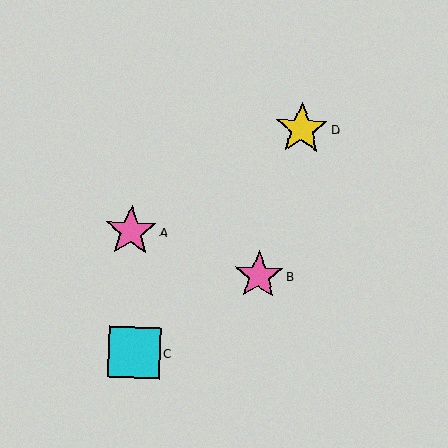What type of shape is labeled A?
Shape A is a pink star.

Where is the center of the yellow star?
The center of the yellow star is at (302, 129).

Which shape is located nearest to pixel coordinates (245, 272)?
The pink star (labeled B) at (259, 276) is nearest to that location.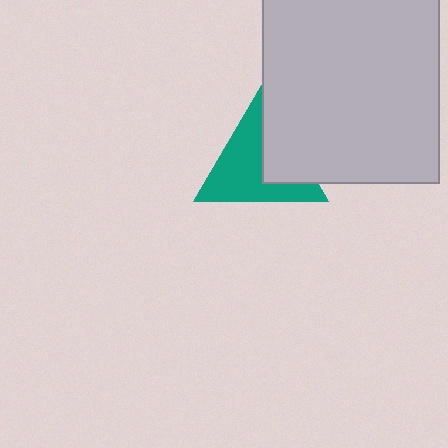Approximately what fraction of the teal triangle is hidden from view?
Roughly 36% of the teal triangle is hidden behind the light gray rectangle.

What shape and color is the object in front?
The object in front is a light gray rectangle.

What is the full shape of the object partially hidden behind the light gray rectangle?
The partially hidden object is a teal triangle.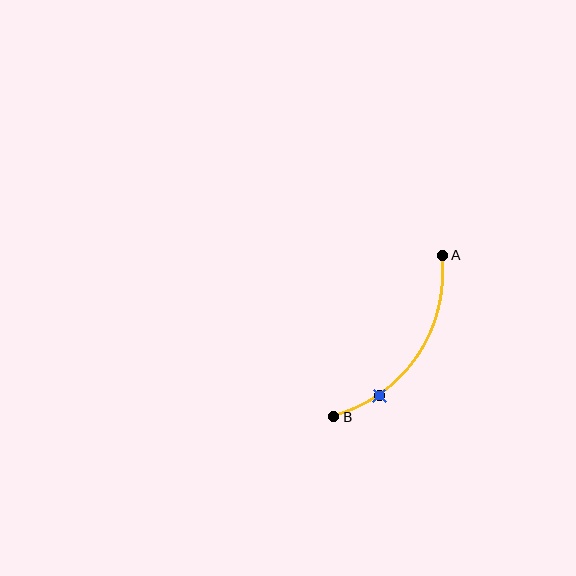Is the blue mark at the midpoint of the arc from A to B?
No. The blue mark lies on the arc but is closer to endpoint B. The arc midpoint would be at the point on the curve equidistant along the arc from both A and B.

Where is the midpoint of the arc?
The arc midpoint is the point on the curve farthest from the straight line joining A and B. It sits below and to the right of that line.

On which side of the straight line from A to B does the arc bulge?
The arc bulges below and to the right of the straight line connecting A and B.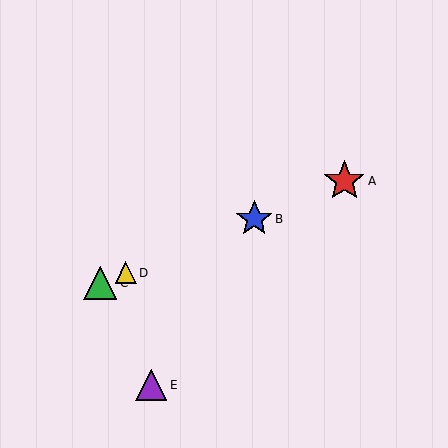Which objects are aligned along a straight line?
Objects A, B, C, D are aligned along a straight line.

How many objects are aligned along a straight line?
4 objects (A, B, C, D) are aligned along a straight line.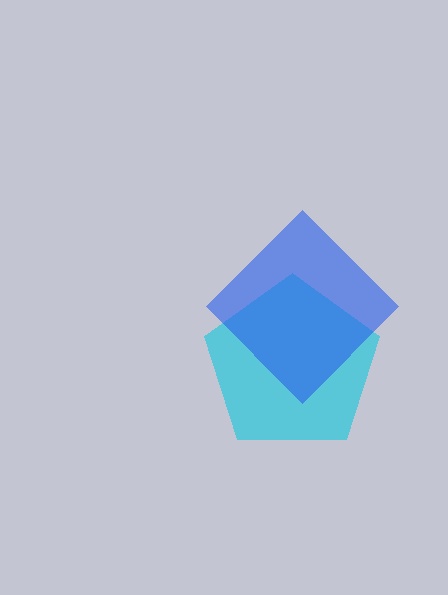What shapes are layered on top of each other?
The layered shapes are: a cyan pentagon, a blue diamond.